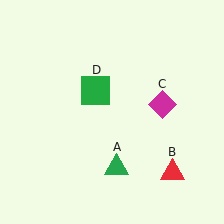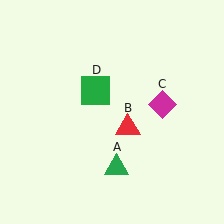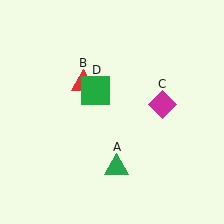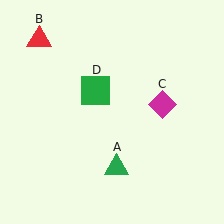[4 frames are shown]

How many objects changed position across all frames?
1 object changed position: red triangle (object B).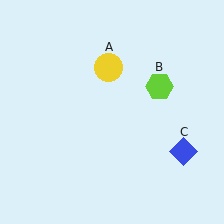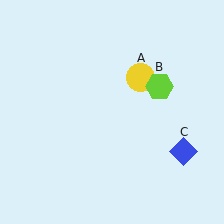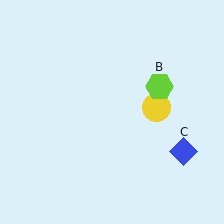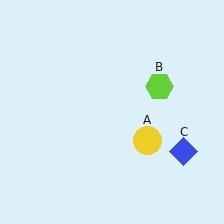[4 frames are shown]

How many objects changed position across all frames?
1 object changed position: yellow circle (object A).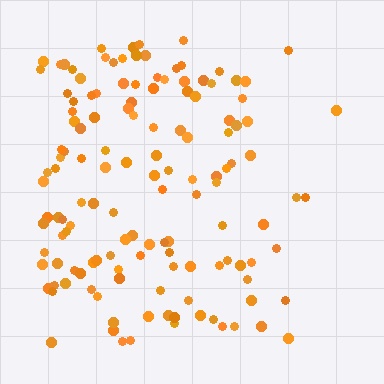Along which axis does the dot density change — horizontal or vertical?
Horizontal.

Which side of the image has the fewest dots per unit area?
The right.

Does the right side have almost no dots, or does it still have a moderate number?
Still a moderate number, just noticeably fewer than the left.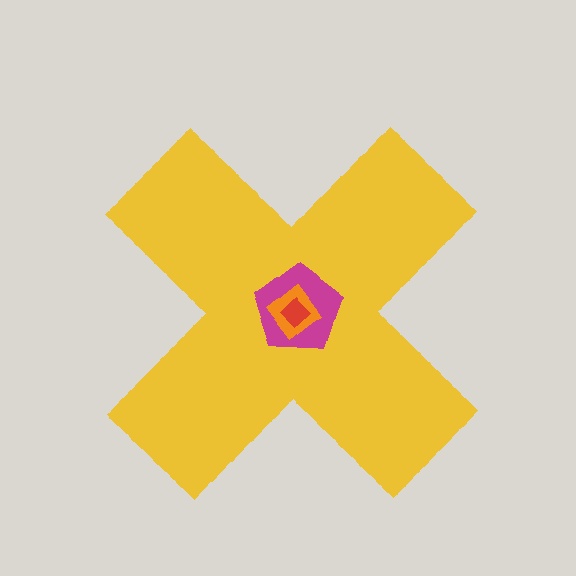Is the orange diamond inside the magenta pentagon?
Yes.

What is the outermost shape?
The yellow cross.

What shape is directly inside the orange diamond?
The red diamond.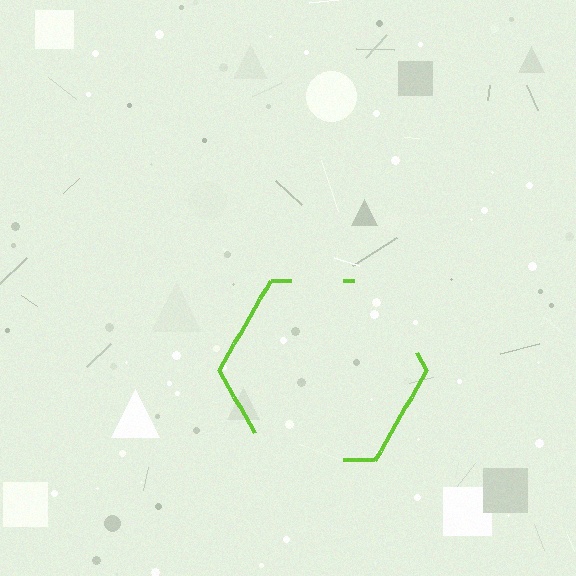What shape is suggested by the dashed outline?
The dashed outline suggests a hexagon.